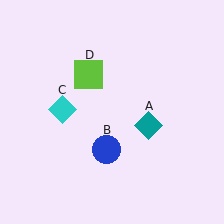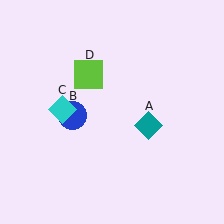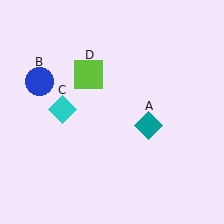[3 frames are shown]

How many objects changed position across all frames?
1 object changed position: blue circle (object B).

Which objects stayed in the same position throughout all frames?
Teal diamond (object A) and cyan diamond (object C) and lime square (object D) remained stationary.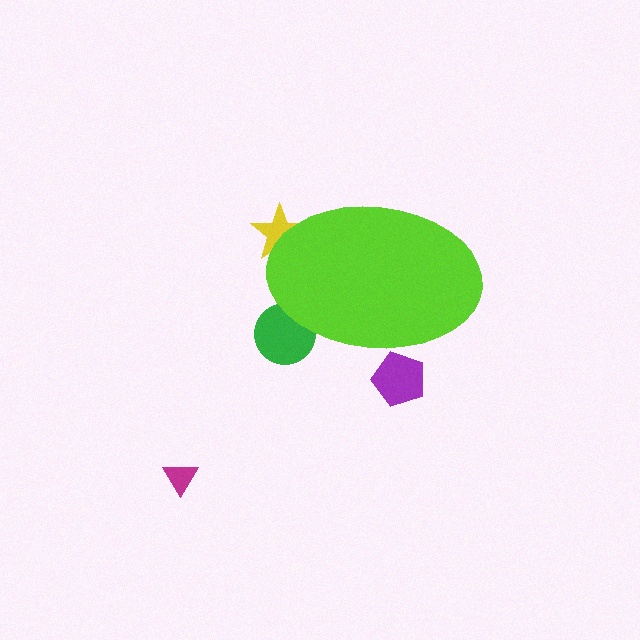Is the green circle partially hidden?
Yes, the green circle is partially hidden behind the lime ellipse.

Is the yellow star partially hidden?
Yes, the yellow star is partially hidden behind the lime ellipse.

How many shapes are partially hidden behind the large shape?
3 shapes are partially hidden.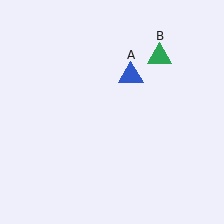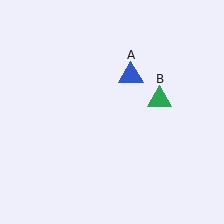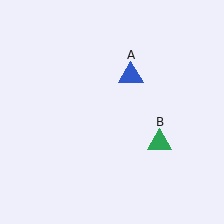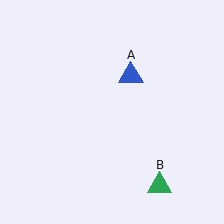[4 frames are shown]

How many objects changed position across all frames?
1 object changed position: green triangle (object B).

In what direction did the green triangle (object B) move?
The green triangle (object B) moved down.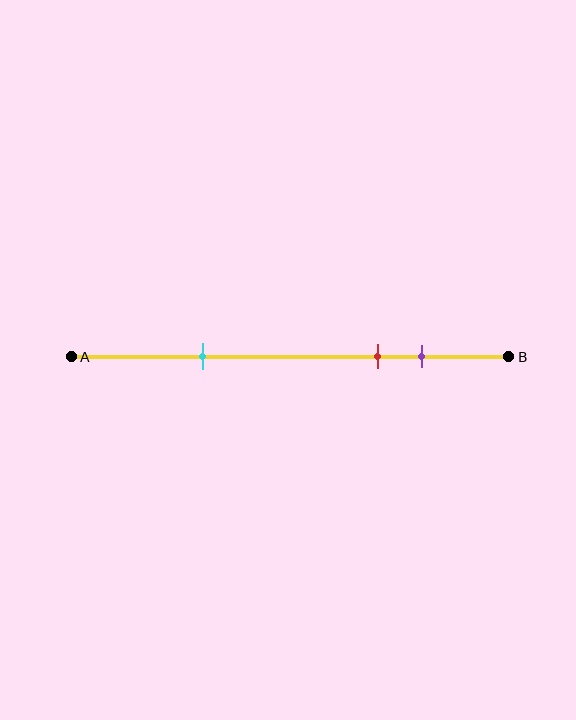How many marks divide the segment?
There are 3 marks dividing the segment.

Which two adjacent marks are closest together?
The red and purple marks are the closest adjacent pair.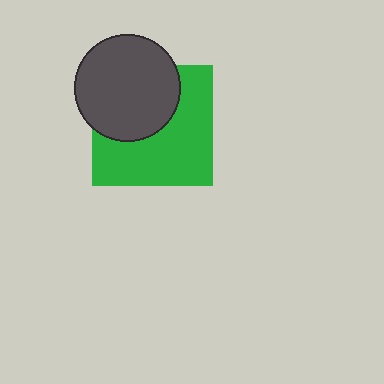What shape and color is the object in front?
The object in front is a dark gray circle.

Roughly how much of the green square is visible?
About half of it is visible (roughly 59%).